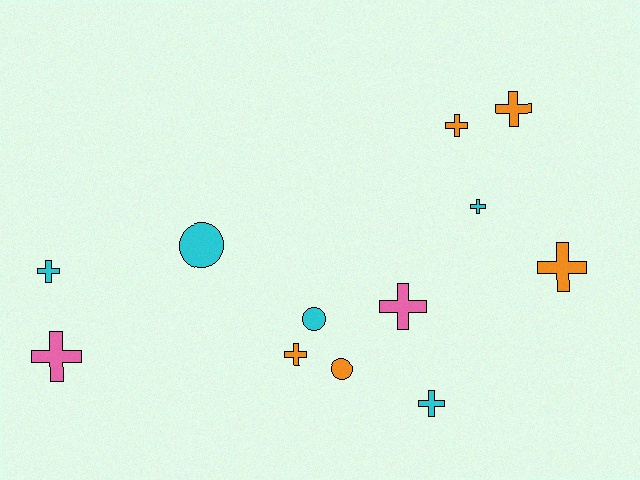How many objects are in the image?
There are 12 objects.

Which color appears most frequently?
Orange, with 5 objects.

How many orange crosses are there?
There are 4 orange crosses.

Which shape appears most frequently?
Cross, with 9 objects.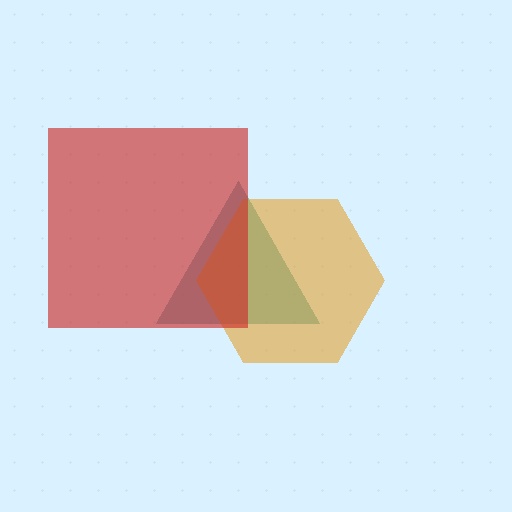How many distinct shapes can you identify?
There are 3 distinct shapes: a teal triangle, an orange hexagon, a red square.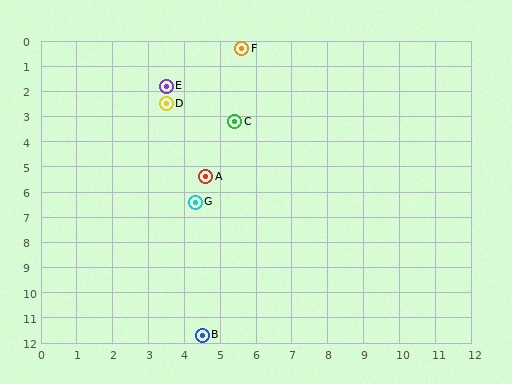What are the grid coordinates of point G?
Point G is at approximately (4.3, 6.4).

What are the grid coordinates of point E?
Point E is at approximately (3.5, 1.8).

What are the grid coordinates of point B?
Point B is at approximately (4.5, 11.7).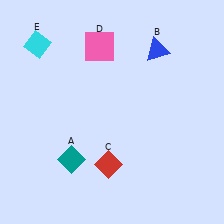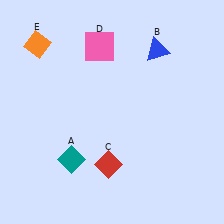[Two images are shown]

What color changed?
The diamond (E) changed from cyan in Image 1 to orange in Image 2.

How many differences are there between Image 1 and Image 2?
There is 1 difference between the two images.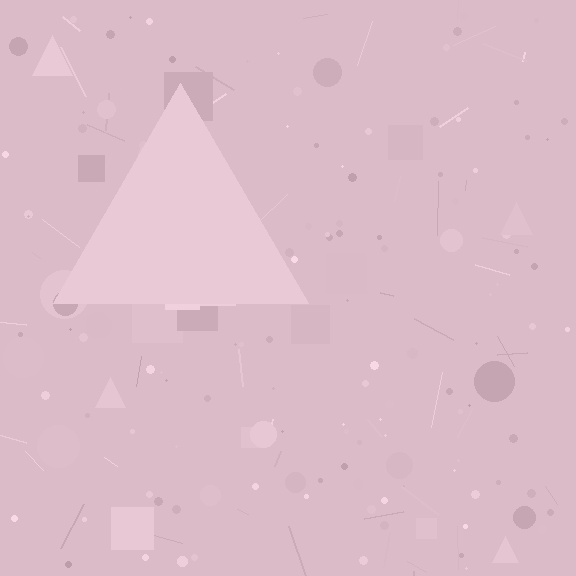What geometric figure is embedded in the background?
A triangle is embedded in the background.